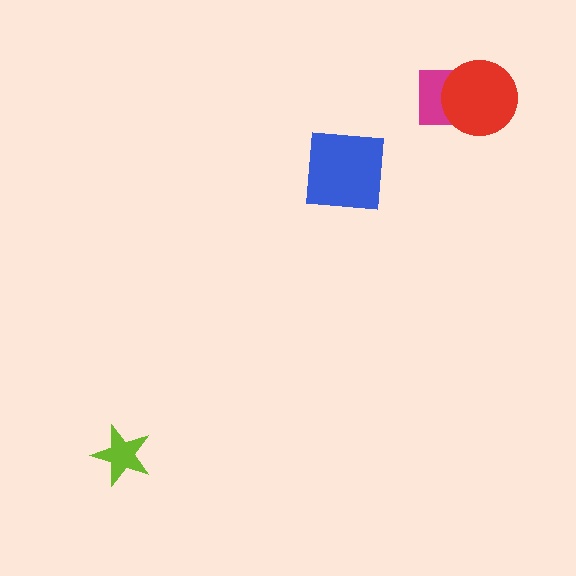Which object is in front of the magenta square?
The red circle is in front of the magenta square.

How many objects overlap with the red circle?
1 object overlaps with the red circle.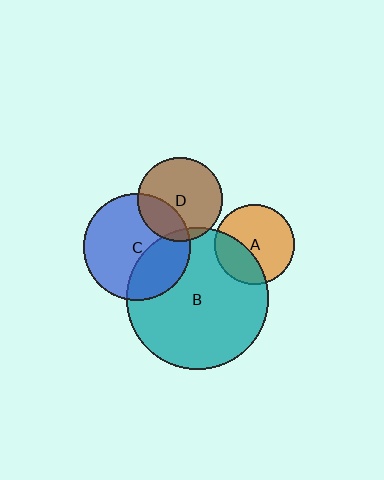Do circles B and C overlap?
Yes.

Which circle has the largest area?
Circle B (teal).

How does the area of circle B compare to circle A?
Approximately 3.2 times.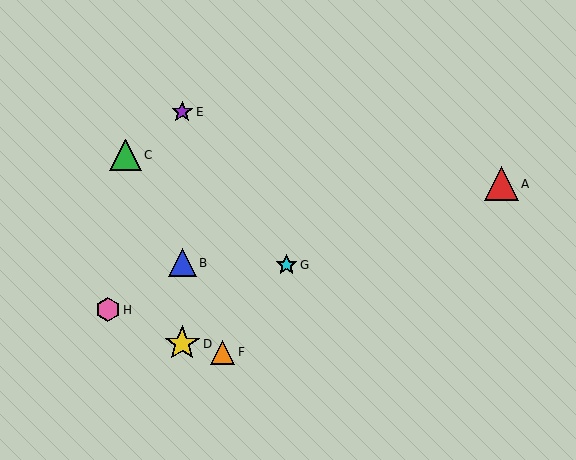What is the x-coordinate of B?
Object B is at x≈182.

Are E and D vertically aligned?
Yes, both are at x≈182.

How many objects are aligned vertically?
3 objects (B, D, E) are aligned vertically.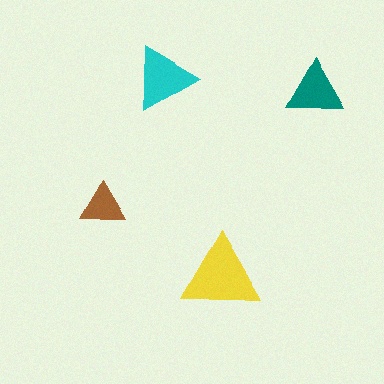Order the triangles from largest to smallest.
the yellow one, the cyan one, the teal one, the brown one.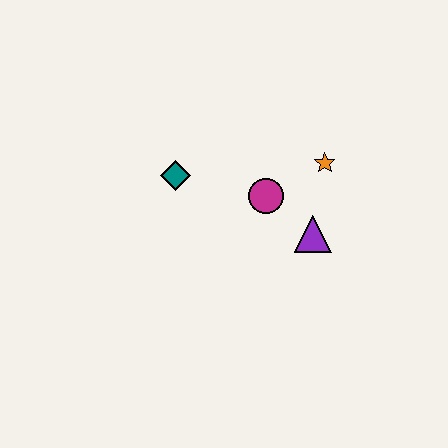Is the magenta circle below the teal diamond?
Yes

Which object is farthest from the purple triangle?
The teal diamond is farthest from the purple triangle.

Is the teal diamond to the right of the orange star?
No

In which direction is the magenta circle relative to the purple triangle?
The magenta circle is to the left of the purple triangle.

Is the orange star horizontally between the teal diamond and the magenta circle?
No